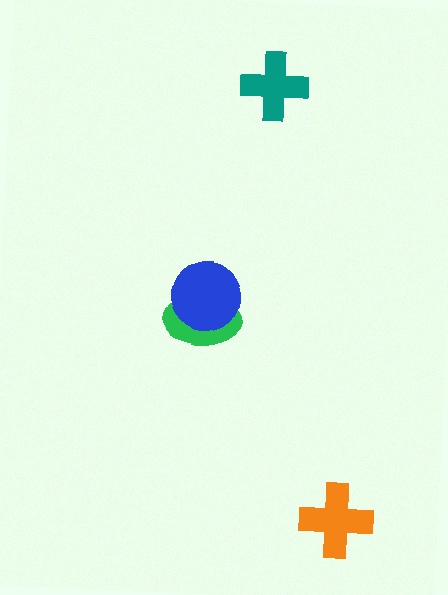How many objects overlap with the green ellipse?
1 object overlaps with the green ellipse.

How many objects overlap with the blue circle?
1 object overlaps with the blue circle.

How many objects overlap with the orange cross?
0 objects overlap with the orange cross.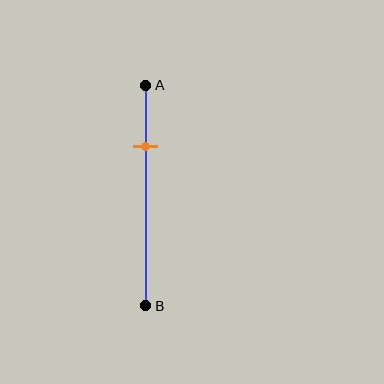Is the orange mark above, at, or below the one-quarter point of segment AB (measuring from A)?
The orange mark is approximately at the one-quarter point of segment AB.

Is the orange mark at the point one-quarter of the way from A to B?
Yes, the mark is approximately at the one-quarter point.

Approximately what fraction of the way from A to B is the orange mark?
The orange mark is approximately 30% of the way from A to B.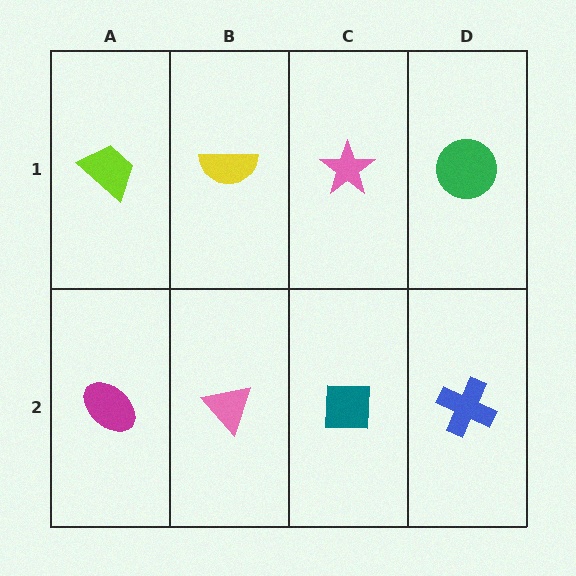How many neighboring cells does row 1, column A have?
2.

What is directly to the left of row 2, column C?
A pink triangle.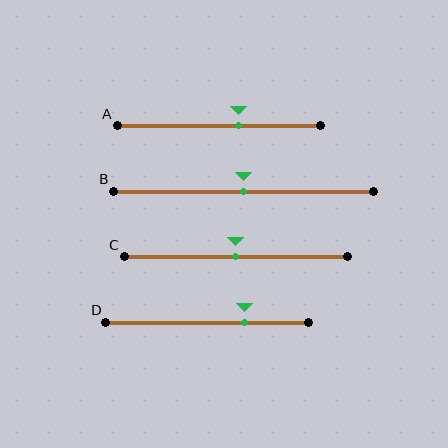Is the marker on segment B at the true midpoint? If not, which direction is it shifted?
Yes, the marker on segment B is at the true midpoint.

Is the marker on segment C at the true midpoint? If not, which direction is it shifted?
Yes, the marker on segment C is at the true midpoint.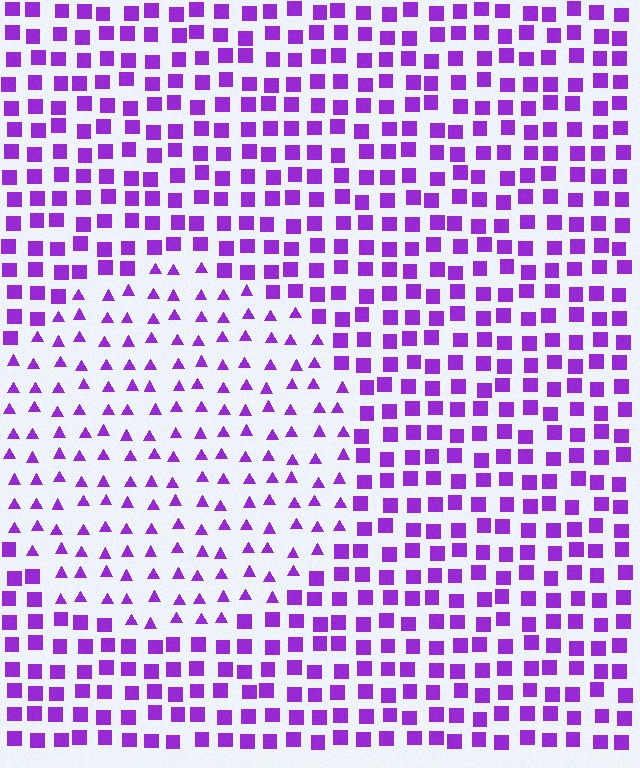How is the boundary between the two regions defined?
The boundary is defined by a change in element shape: triangles inside vs. squares outside. All elements share the same color and spacing.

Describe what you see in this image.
The image is filled with small purple elements arranged in a uniform grid. A circle-shaped region contains triangles, while the surrounding area contains squares. The boundary is defined purely by the change in element shape.